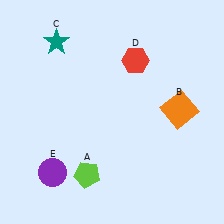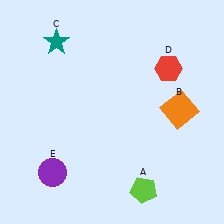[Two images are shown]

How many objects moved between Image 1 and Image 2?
2 objects moved between the two images.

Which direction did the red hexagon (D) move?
The red hexagon (D) moved right.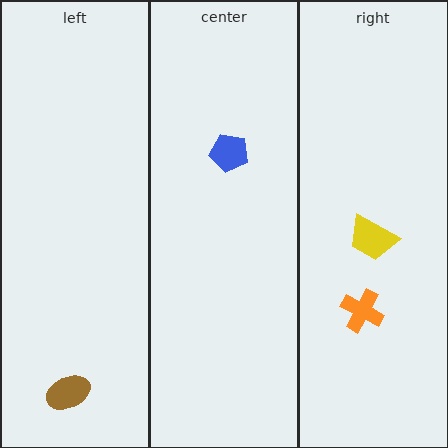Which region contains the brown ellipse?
The left region.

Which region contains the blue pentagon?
The center region.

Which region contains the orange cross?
The right region.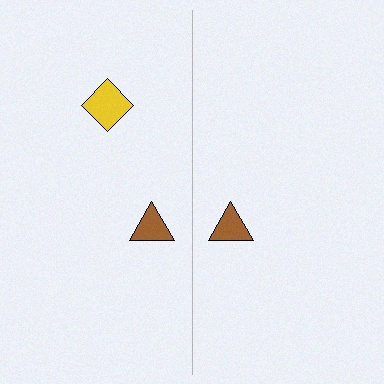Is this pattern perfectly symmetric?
No, the pattern is not perfectly symmetric. A yellow diamond is missing from the right side.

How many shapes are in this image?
There are 3 shapes in this image.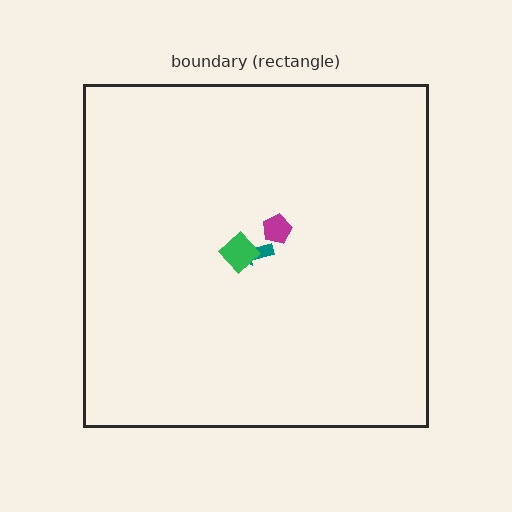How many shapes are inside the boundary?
3 inside, 0 outside.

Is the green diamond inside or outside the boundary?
Inside.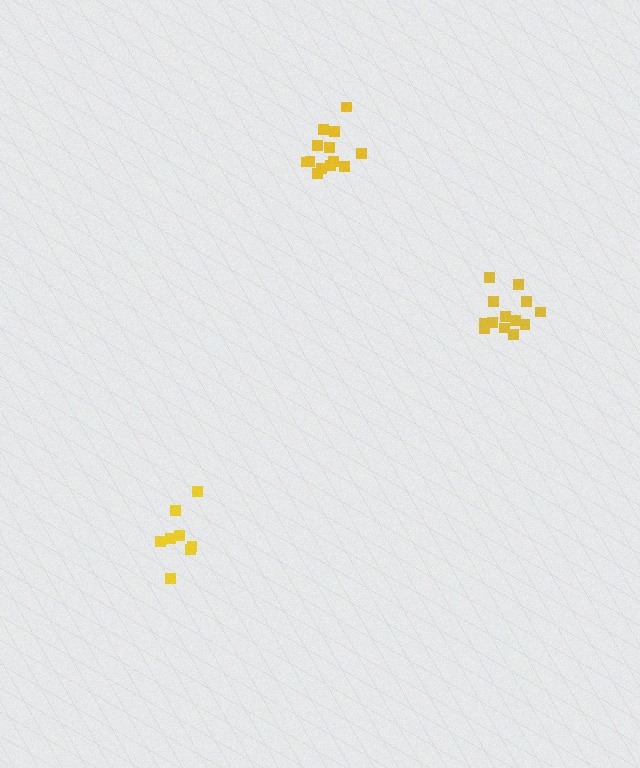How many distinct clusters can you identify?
There are 3 distinct clusters.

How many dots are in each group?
Group 1: 8 dots, Group 2: 13 dots, Group 3: 13 dots (34 total).